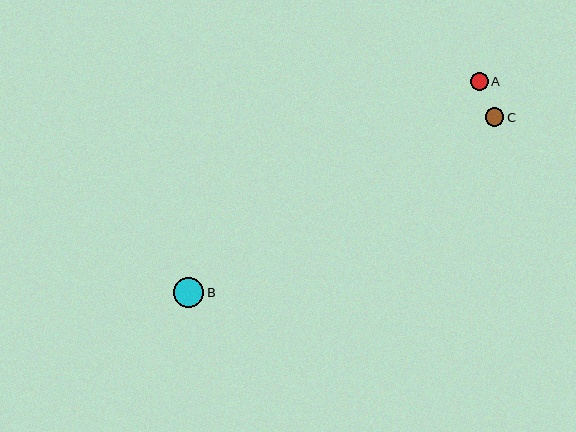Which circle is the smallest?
Circle A is the smallest with a size of approximately 17 pixels.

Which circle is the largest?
Circle B is the largest with a size of approximately 30 pixels.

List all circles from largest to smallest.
From largest to smallest: B, C, A.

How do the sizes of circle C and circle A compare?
Circle C and circle A are approximately the same size.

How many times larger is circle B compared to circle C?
Circle B is approximately 1.6 times the size of circle C.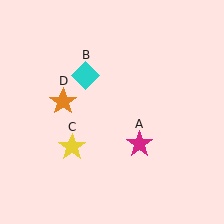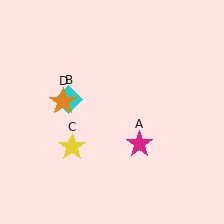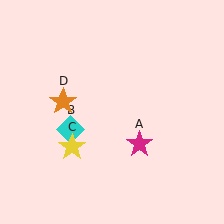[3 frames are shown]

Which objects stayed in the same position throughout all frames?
Magenta star (object A) and yellow star (object C) and orange star (object D) remained stationary.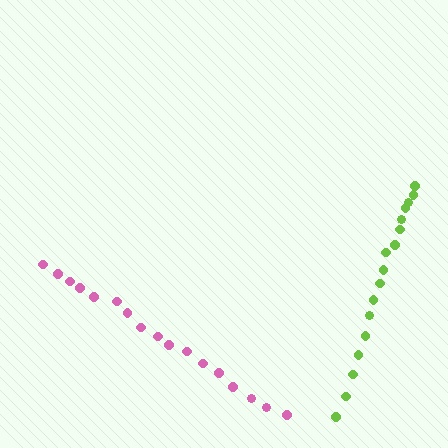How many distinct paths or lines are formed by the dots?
There are 2 distinct paths.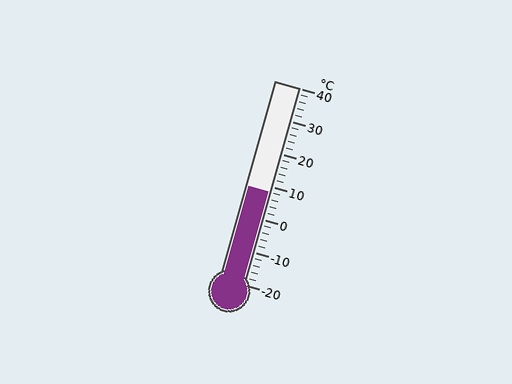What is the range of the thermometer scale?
The thermometer scale ranges from -20°C to 40°C.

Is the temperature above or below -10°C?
The temperature is above -10°C.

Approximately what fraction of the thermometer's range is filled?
The thermometer is filled to approximately 45% of its range.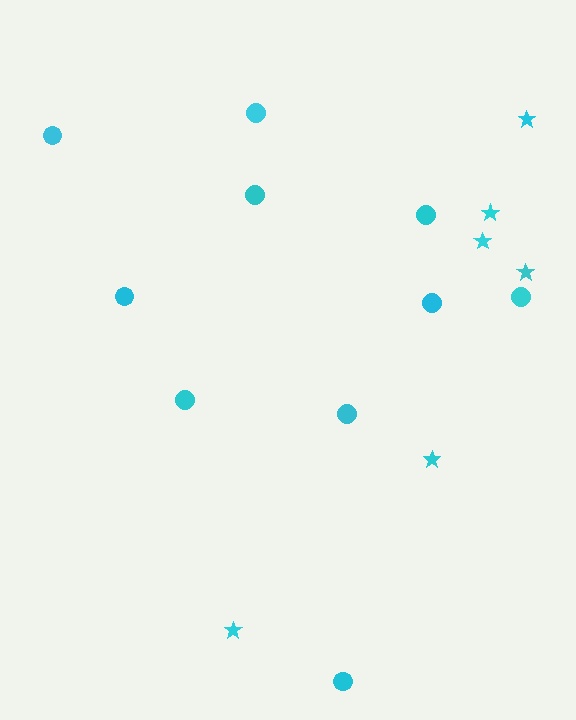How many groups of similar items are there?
There are 2 groups: one group of circles (10) and one group of stars (6).